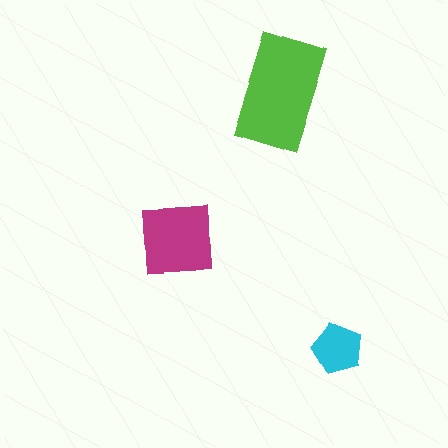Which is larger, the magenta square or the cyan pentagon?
The magenta square.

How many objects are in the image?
There are 3 objects in the image.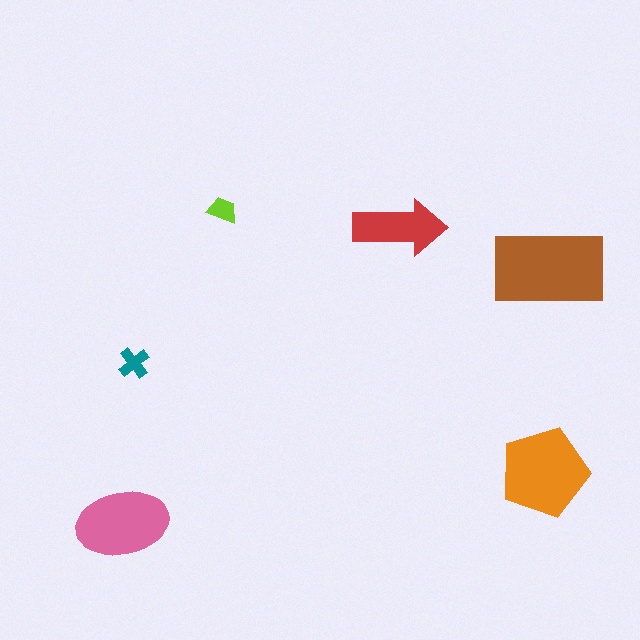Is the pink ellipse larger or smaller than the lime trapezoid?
Larger.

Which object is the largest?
The brown rectangle.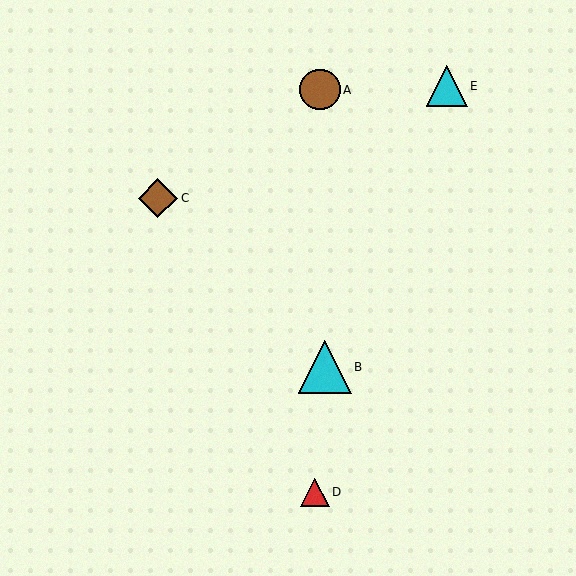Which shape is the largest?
The cyan triangle (labeled B) is the largest.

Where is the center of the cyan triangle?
The center of the cyan triangle is at (447, 86).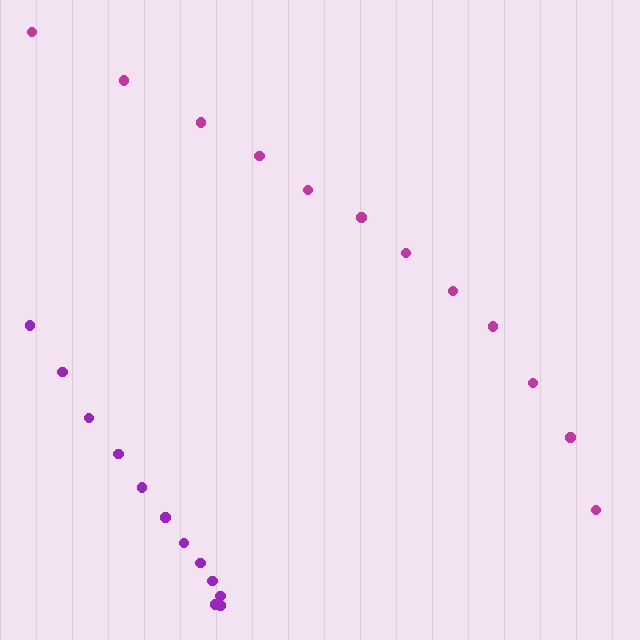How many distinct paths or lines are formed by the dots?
There are 2 distinct paths.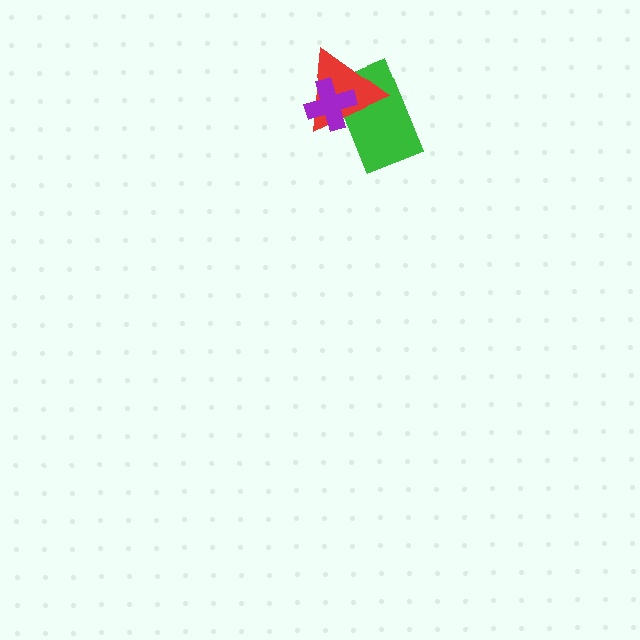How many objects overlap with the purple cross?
2 objects overlap with the purple cross.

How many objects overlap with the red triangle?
2 objects overlap with the red triangle.